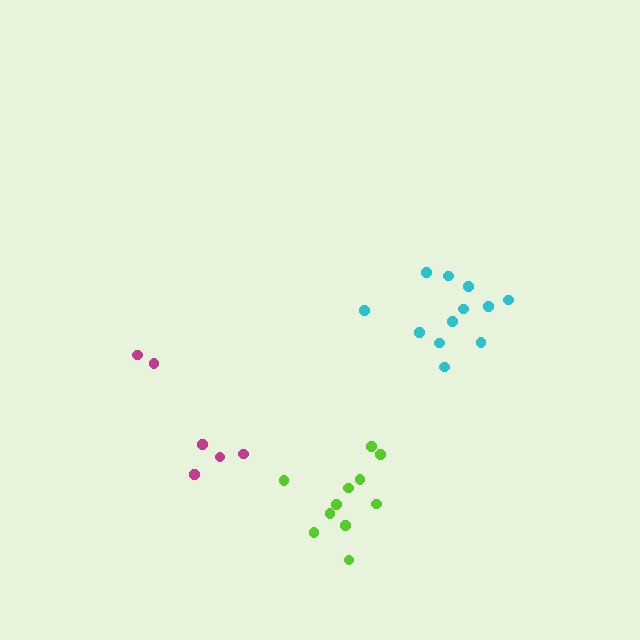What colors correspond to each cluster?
The clusters are colored: cyan, lime, magenta.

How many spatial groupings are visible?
There are 3 spatial groupings.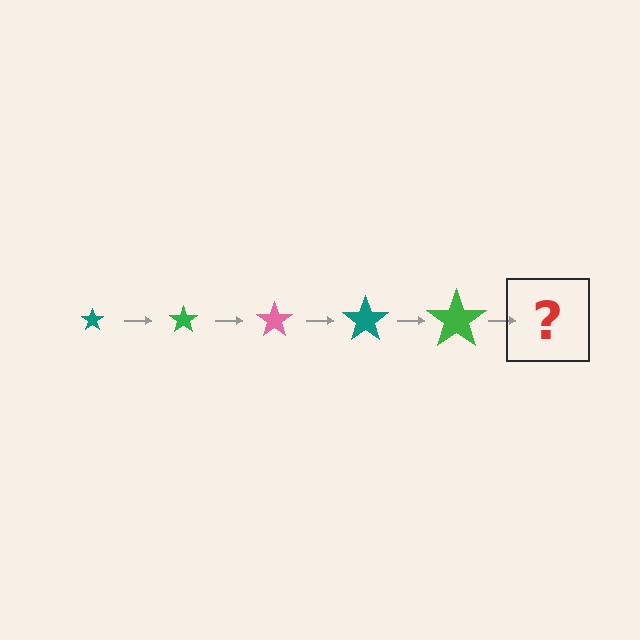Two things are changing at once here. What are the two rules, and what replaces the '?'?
The two rules are that the star grows larger each step and the color cycles through teal, green, and pink. The '?' should be a pink star, larger than the previous one.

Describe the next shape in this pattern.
It should be a pink star, larger than the previous one.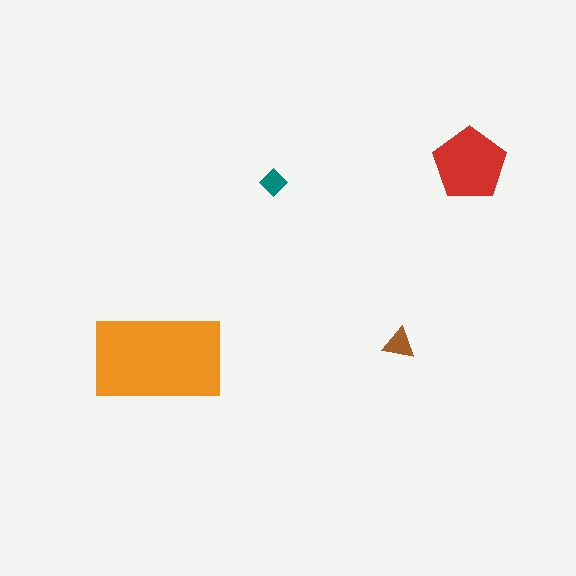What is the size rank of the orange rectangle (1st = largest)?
1st.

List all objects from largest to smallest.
The orange rectangle, the red pentagon, the brown triangle, the teal diamond.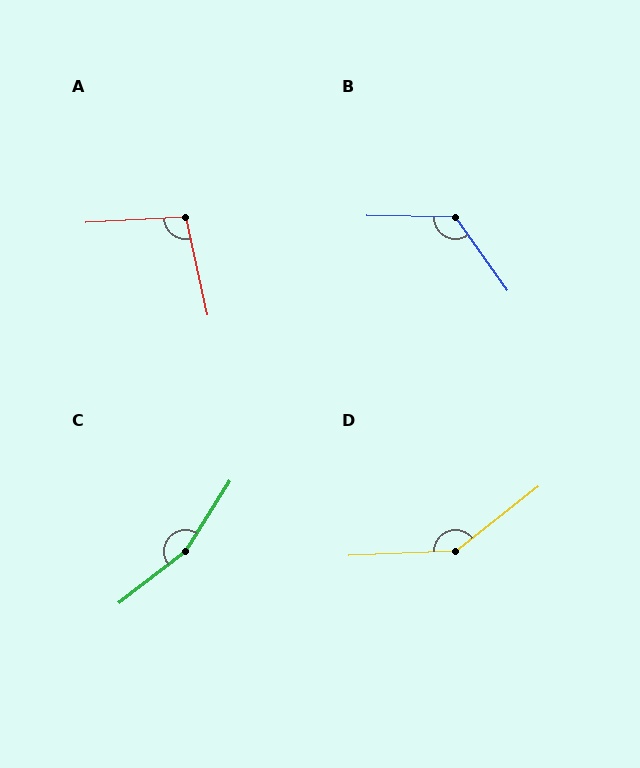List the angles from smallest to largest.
A (99°), B (126°), D (144°), C (160°).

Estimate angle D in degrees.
Approximately 144 degrees.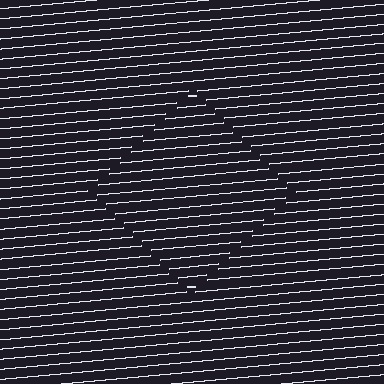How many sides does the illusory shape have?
4 sides — the line-ends trace a square.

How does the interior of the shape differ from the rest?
The interior of the shape contains the same grating, shifted by half a period — the contour is defined by the phase discontinuity where line-ends from the inner and outer gratings abut.